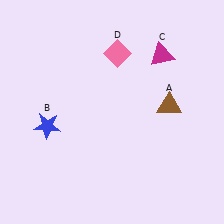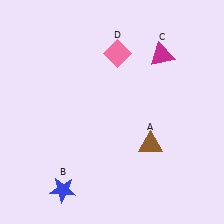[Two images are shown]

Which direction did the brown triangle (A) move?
The brown triangle (A) moved down.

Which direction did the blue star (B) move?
The blue star (B) moved down.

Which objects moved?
The objects that moved are: the brown triangle (A), the blue star (B).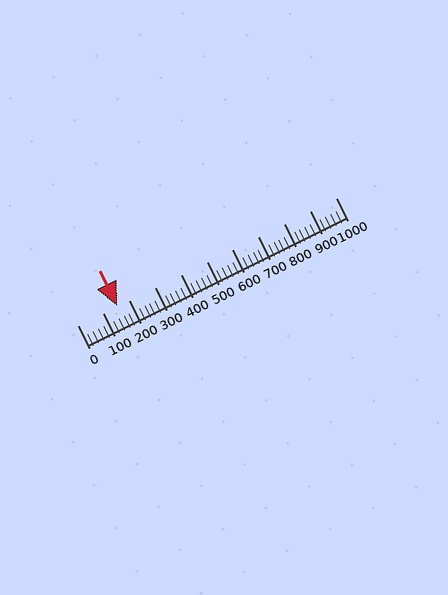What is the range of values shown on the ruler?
The ruler shows values from 0 to 1000.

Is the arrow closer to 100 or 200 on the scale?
The arrow is closer to 200.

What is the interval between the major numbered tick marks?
The major tick marks are spaced 100 units apart.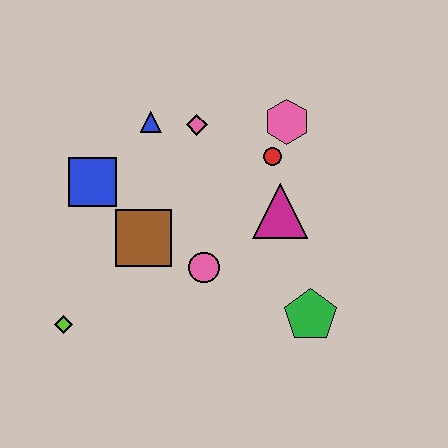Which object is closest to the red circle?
The pink hexagon is closest to the red circle.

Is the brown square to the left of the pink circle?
Yes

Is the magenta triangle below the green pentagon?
No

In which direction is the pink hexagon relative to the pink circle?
The pink hexagon is above the pink circle.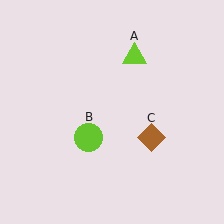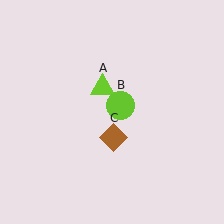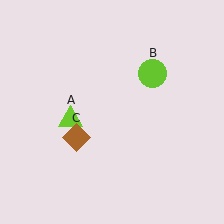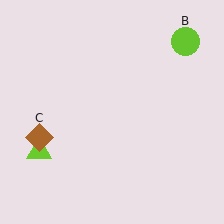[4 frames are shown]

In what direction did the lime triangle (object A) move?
The lime triangle (object A) moved down and to the left.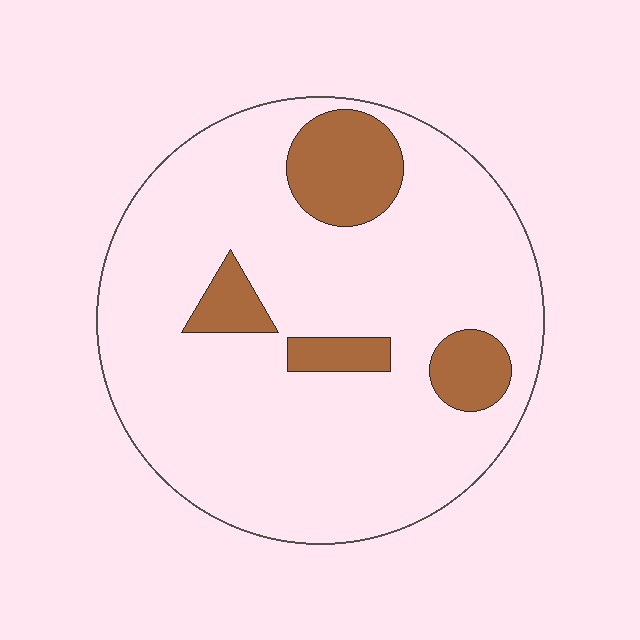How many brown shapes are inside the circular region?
4.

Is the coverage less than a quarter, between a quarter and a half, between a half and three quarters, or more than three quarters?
Less than a quarter.